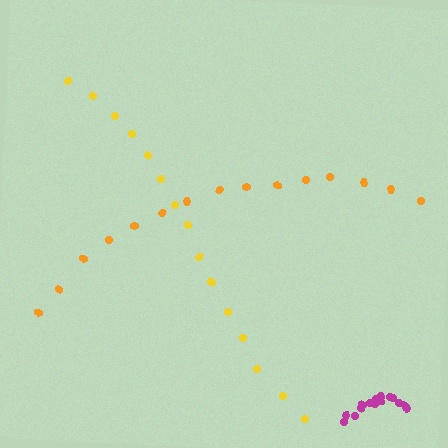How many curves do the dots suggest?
There are 3 distinct paths.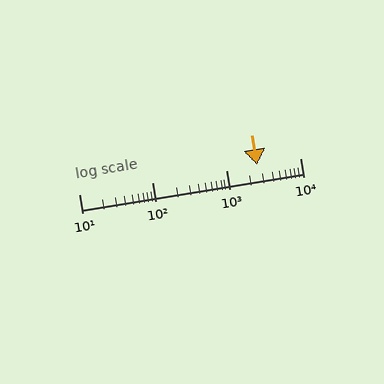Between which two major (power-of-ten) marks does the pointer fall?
The pointer is between 1000 and 10000.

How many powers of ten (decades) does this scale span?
The scale spans 3 decades, from 10 to 10000.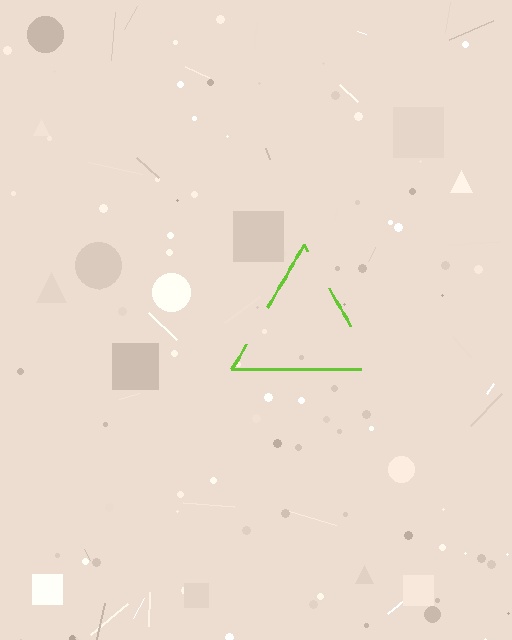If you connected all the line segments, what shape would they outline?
They would outline a triangle.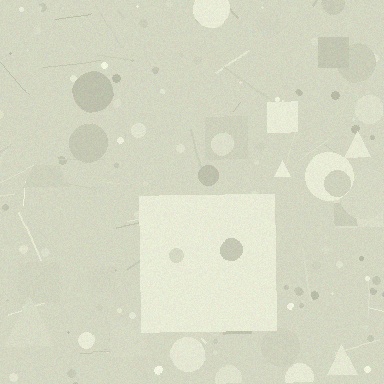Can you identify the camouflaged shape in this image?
The camouflaged shape is a square.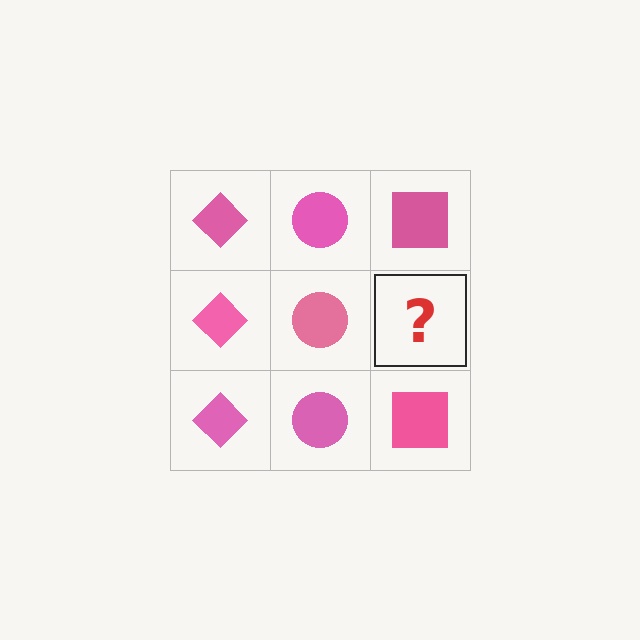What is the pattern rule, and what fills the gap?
The rule is that each column has a consistent shape. The gap should be filled with a pink square.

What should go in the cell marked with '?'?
The missing cell should contain a pink square.